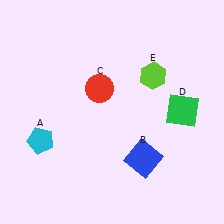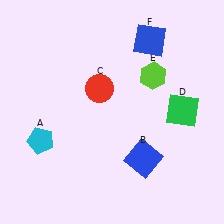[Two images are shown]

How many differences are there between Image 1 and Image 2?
There is 1 difference between the two images.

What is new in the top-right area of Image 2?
A blue square (F) was added in the top-right area of Image 2.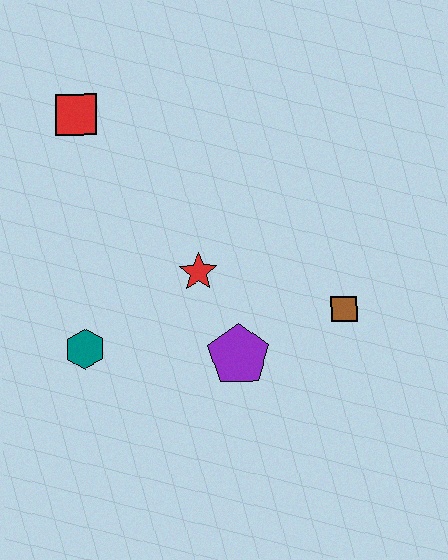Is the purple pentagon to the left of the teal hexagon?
No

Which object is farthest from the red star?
The red square is farthest from the red star.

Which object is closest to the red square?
The red star is closest to the red square.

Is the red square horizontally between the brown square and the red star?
No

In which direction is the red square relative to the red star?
The red square is above the red star.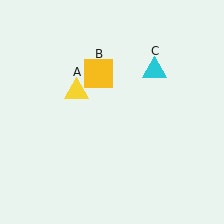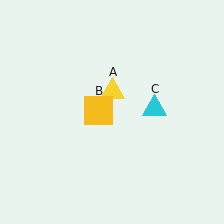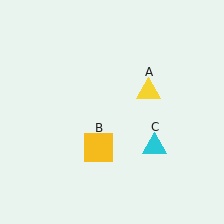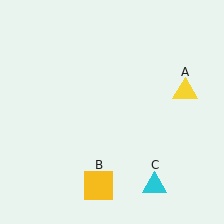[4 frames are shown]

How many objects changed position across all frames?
3 objects changed position: yellow triangle (object A), yellow square (object B), cyan triangle (object C).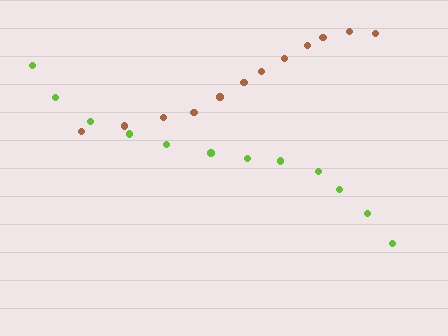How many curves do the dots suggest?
There are 2 distinct paths.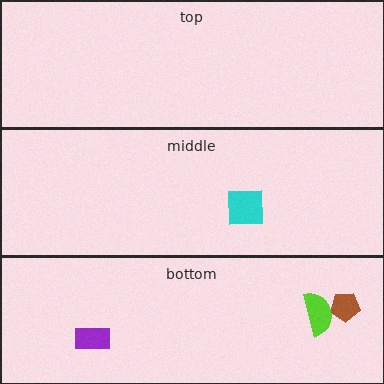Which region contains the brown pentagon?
The bottom region.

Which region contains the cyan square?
The middle region.